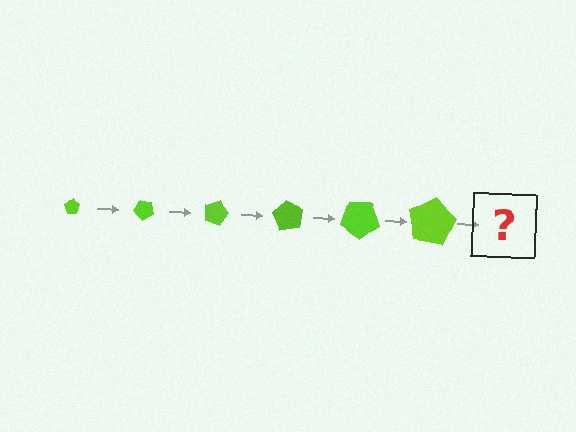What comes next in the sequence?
The next element should be a pentagon, larger than the previous one and rotated 270 degrees from the start.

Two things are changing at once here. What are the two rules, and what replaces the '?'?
The two rules are that the pentagon grows larger each step and it rotates 45 degrees each step. The '?' should be a pentagon, larger than the previous one and rotated 270 degrees from the start.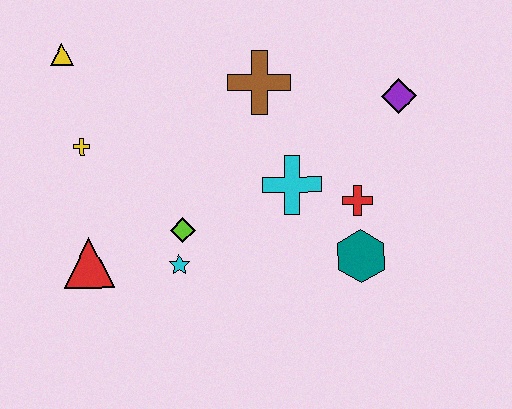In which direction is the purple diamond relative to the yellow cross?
The purple diamond is to the right of the yellow cross.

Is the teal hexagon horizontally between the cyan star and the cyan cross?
No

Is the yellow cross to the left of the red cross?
Yes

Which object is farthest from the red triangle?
The purple diamond is farthest from the red triangle.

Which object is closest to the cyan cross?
The red cross is closest to the cyan cross.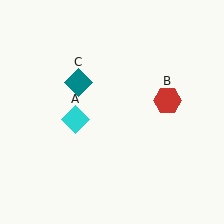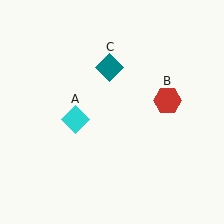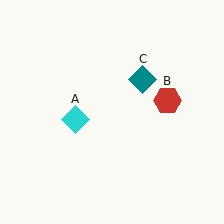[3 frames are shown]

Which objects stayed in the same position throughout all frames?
Cyan diamond (object A) and red hexagon (object B) remained stationary.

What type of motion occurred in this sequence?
The teal diamond (object C) rotated clockwise around the center of the scene.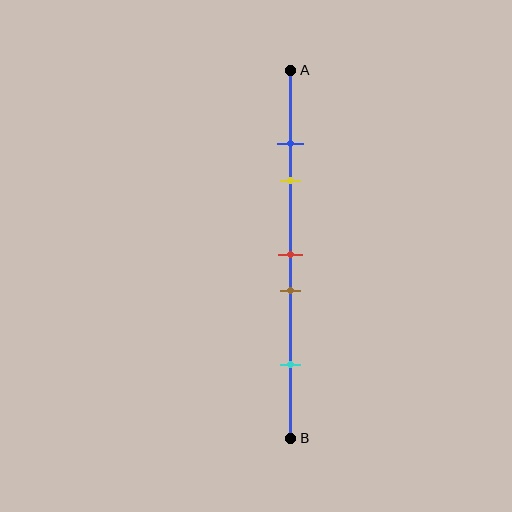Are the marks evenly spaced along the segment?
No, the marks are not evenly spaced.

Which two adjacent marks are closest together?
The blue and yellow marks are the closest adjacent pair.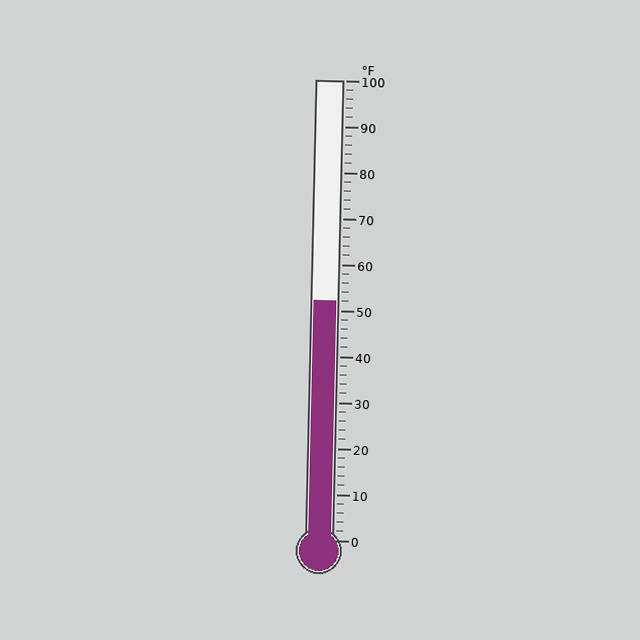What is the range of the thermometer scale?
The thermometer scale ranges from 0°F to 100°F.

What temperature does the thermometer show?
The thermometer shows approximately 52°F.